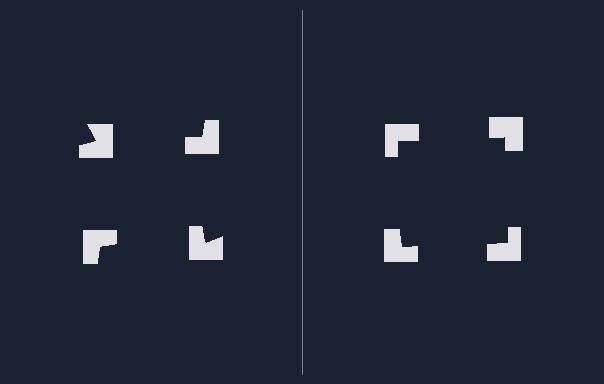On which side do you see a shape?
An illusory square appears on the right side. On the left side the wedge cuts are rotated, so no coherent shape forms.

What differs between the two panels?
The notched squares are positioned identically on both sides; only the wedge orientations differ. On the right they align to a square; on the left they are misaligned.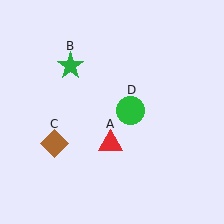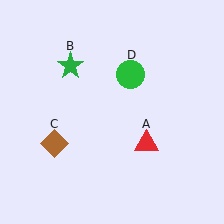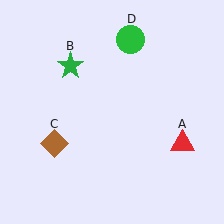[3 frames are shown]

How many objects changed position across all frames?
2 objects changed position: red triangle (object A), green circle (object D).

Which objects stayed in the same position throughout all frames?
Green star (object B) and brown diamond (object C) remained stationary.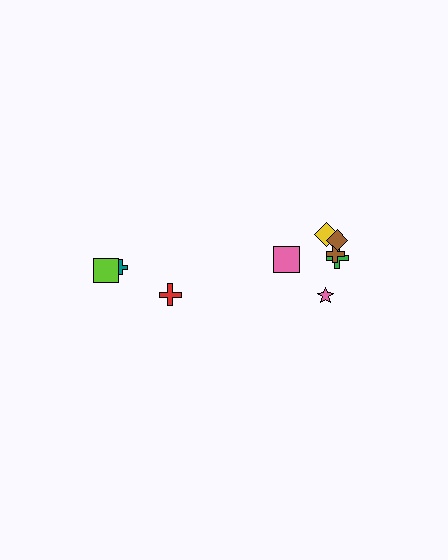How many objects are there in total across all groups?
There are 9 objects.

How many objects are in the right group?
There are 6 objects.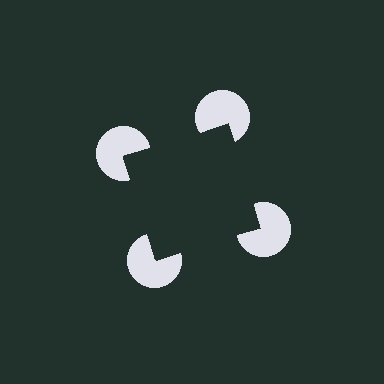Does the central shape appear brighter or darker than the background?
It typically appears slightly darker than the background, even though no actual brightness change is drawn.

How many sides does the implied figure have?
4 sides.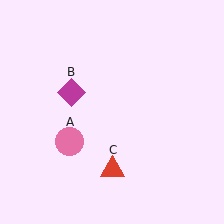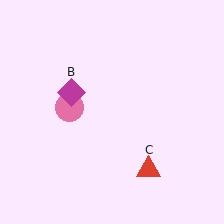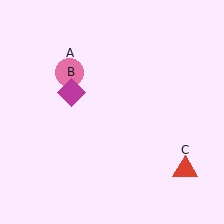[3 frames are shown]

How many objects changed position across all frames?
2 objects changed position: pink circle (object A), red triangle (object C).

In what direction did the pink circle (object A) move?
The pink circle (object A) moved up.